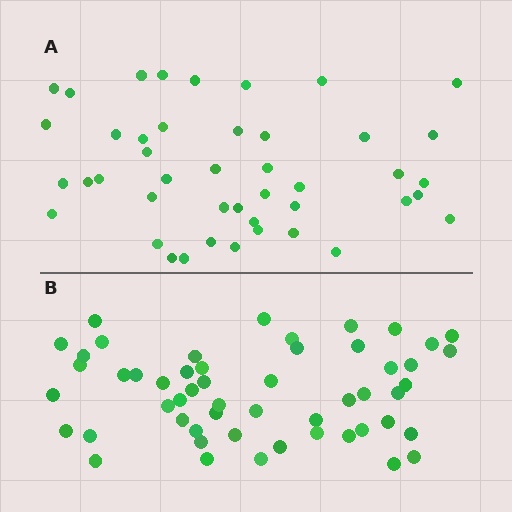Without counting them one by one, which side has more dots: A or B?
Region B (the bottom region) has more dots.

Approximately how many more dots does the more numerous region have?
Region B has roughly 8 or so more dots than region A.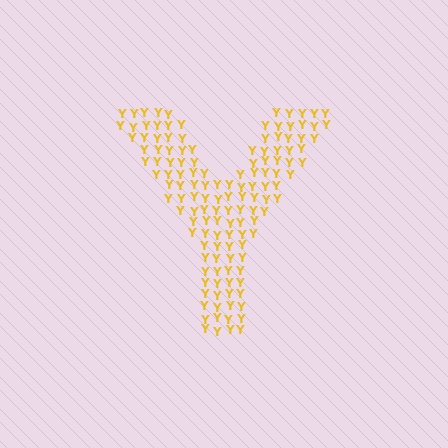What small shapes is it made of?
It is made of small letter Y's.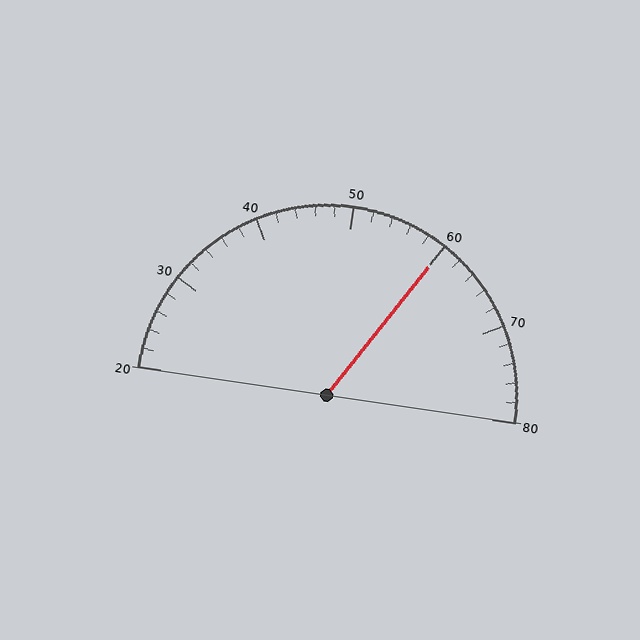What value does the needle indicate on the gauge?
The needle indicates approximately 60.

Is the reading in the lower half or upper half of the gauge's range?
The reading is in the upper half of the range (20 to 80).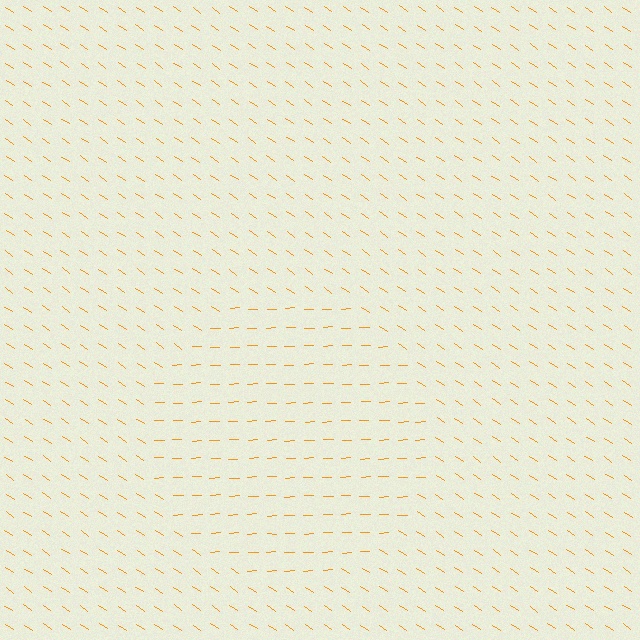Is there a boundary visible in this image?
Yes, there is a texture boundary formed by a change in line orientation.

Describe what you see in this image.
The image is filled with small orange line segments. A circle region in the image has lines oriented differently from the surrounding lines, creating a visible texture boundary.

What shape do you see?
I see a circle.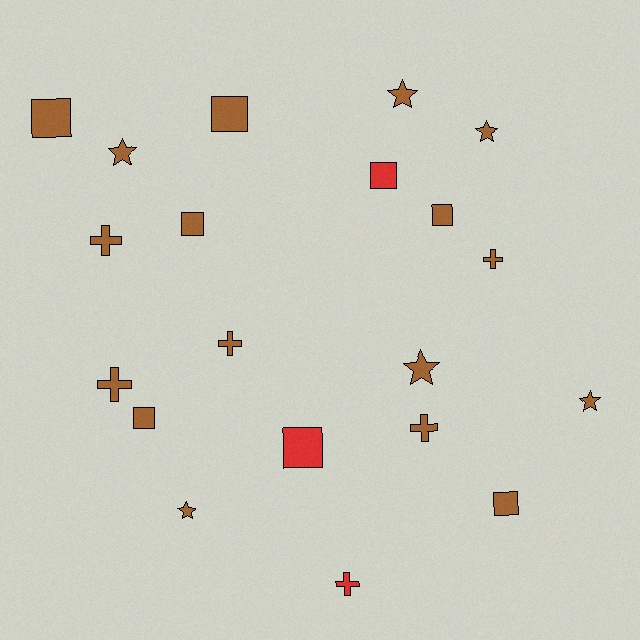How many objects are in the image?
There are 20 objects.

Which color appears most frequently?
Brown, with 17 objects.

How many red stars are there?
There are no red stars.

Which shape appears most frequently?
Square, with 8 objects.